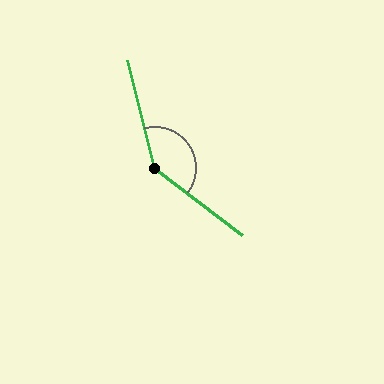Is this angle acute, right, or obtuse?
It is obtuse.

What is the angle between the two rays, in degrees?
Approximately 142 degrees.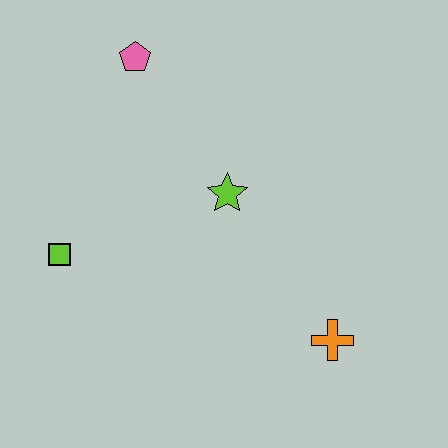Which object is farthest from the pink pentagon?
The orange cross is farthest from the pink pentagon.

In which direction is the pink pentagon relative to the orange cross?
The pink pentagon is above the orange cross.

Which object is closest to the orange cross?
The lime star is closest to the orange cross.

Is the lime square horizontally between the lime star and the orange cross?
No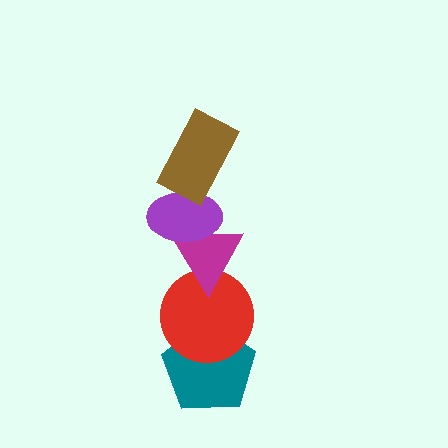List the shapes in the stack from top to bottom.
From top to bottom: the brown rectangle, the purple ellipse, the magenta triangle, the red circle, the teal pentagon.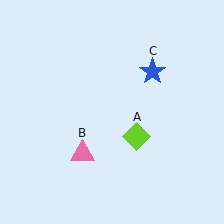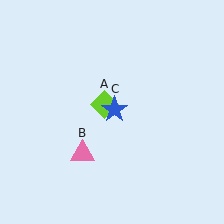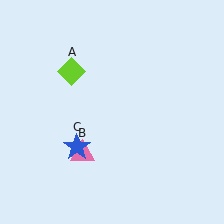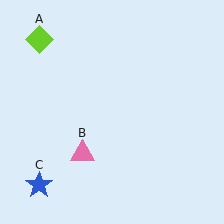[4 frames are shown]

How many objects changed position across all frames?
2 objects changed position: lime diamond (object A), blue star (object C).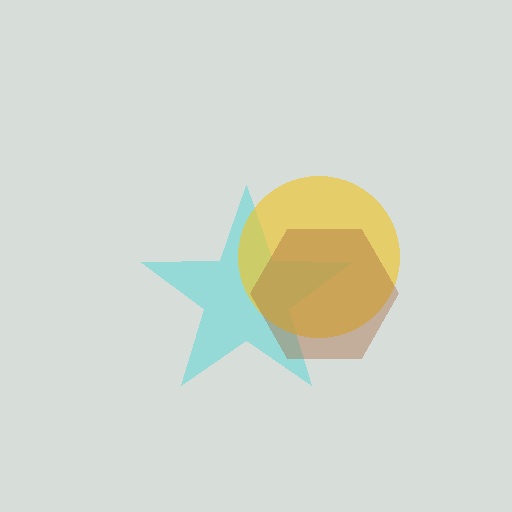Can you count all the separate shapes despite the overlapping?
Yes, there are 3 separate shapes.